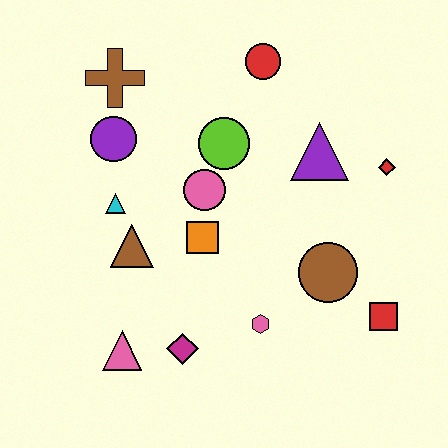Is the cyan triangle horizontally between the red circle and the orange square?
No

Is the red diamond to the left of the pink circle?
No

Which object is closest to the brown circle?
The red square is closest to the brown circle.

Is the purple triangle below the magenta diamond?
No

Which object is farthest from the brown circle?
The brown cross is farthest from the brown circle.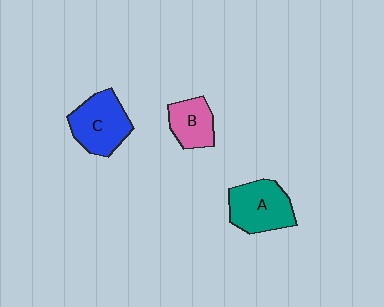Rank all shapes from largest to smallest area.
From largest to smallest: C (blue), A (teal), B (pink).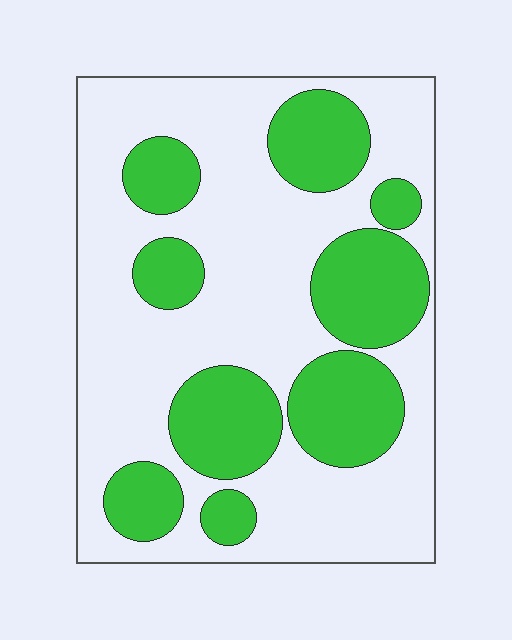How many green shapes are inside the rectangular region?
9.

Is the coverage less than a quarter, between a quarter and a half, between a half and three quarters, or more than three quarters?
Between a quarter and a half.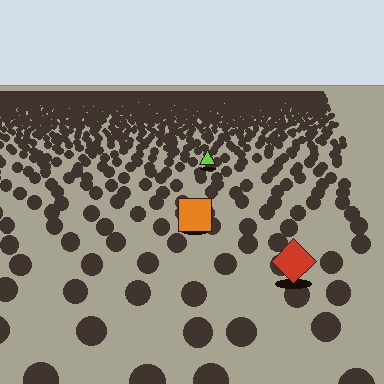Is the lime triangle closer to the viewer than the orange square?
No. The orange square is closer — you can tell from the texture gradient: the ground texture is coarser near it.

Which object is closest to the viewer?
The red diamond is closest. The texture marks near it are larger and more spread out.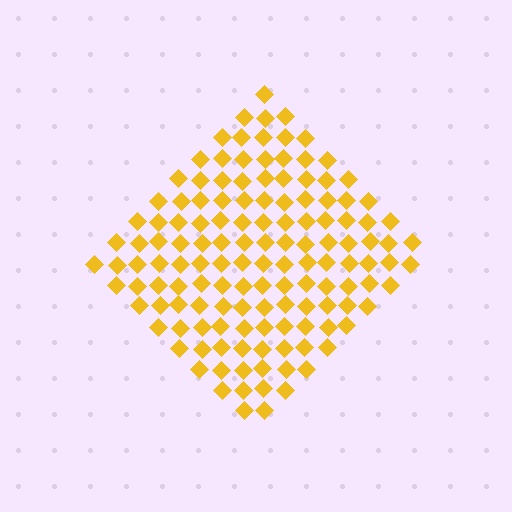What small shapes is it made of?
It is made of small diamonds.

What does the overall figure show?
The overall figure shows a diamond.